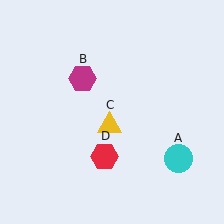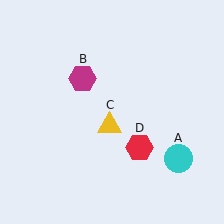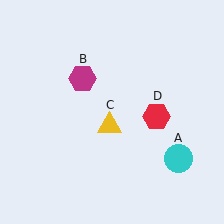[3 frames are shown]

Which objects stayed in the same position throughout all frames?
Cyan circle (object A) and magenta hexagon (object B) and yellow triangle (object C) remained stationary.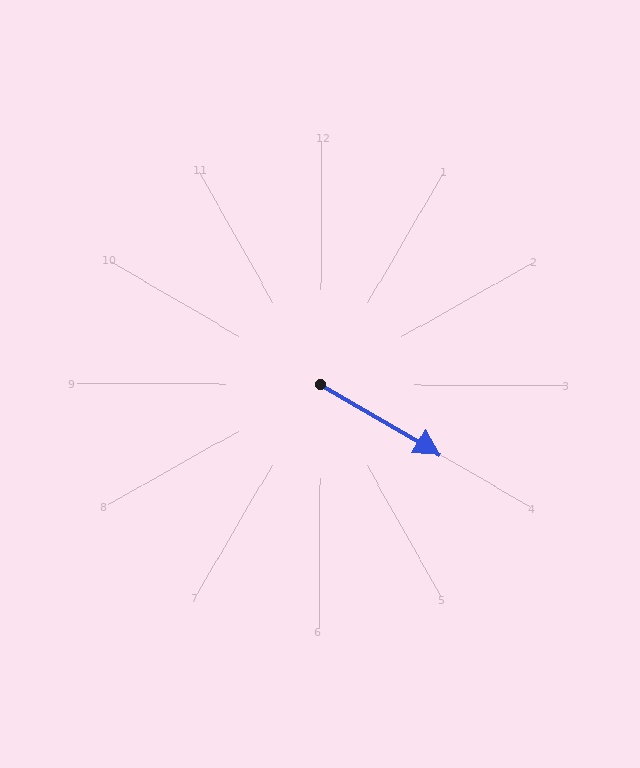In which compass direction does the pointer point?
Southeast.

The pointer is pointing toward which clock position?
Roughly 4 o'clock.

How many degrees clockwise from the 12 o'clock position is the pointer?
Approximately 120 degrees.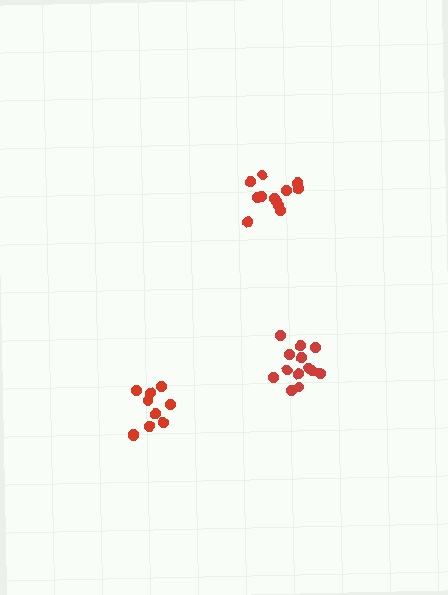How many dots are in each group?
Group 1: 13 dots, Group 2: 12 dots, Group 3: 10 dots (35 total).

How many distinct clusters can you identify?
There are 3 distinct clusters.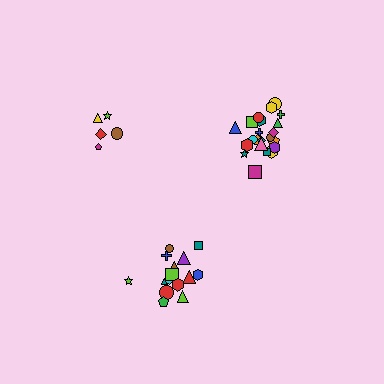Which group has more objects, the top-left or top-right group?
The top-right group.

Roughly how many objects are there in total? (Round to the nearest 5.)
Roughly 40 objects in total.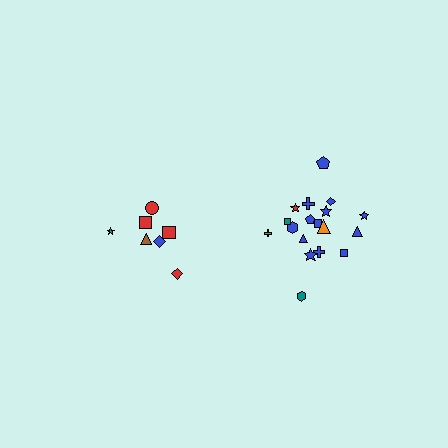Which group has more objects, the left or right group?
The right group.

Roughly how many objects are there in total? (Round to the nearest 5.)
Roughly 25 objects in total.